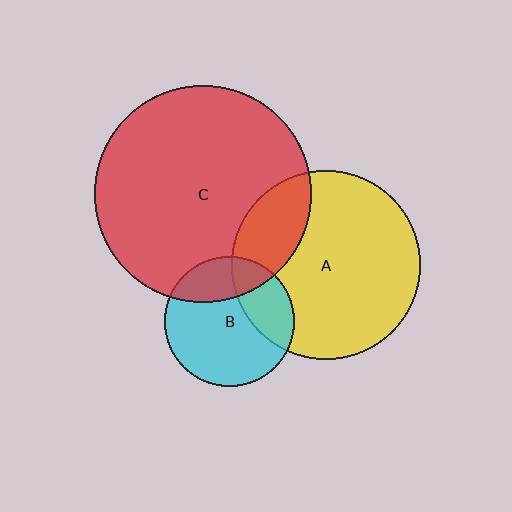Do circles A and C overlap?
Yes.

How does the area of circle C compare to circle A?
Approximately 1.3 times.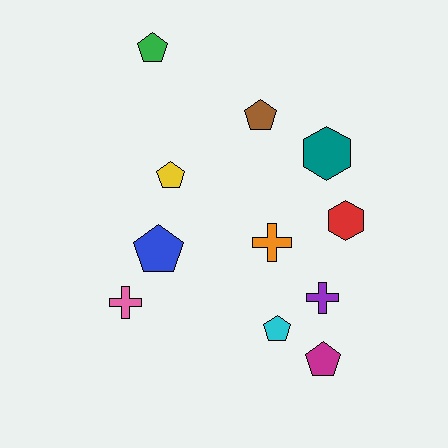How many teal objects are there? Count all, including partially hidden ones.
There is 1 teal object.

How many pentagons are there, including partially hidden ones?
There are 6 pentagons.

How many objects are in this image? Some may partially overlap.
There are 11 objects.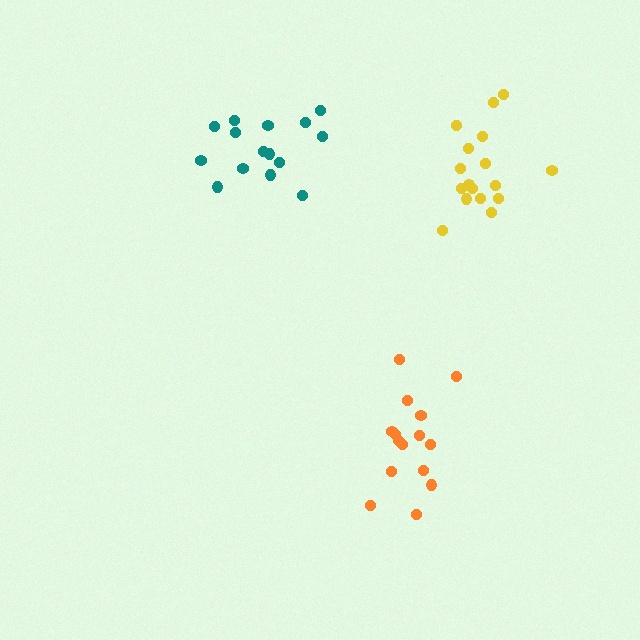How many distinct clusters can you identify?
There are 3 distinct clusters.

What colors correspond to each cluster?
The clusters are colored: teal, orange, yellow.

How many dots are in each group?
Group 1: 15 dots, Group 2: 15 dots, Group 3: 17 dots (47 total).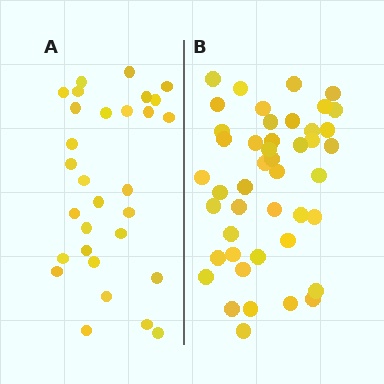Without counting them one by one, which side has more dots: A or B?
Region B (the right region) has more dots.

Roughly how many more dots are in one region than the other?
Region B has approximately 15 more dots than region A.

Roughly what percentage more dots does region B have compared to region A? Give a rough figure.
About 50% more.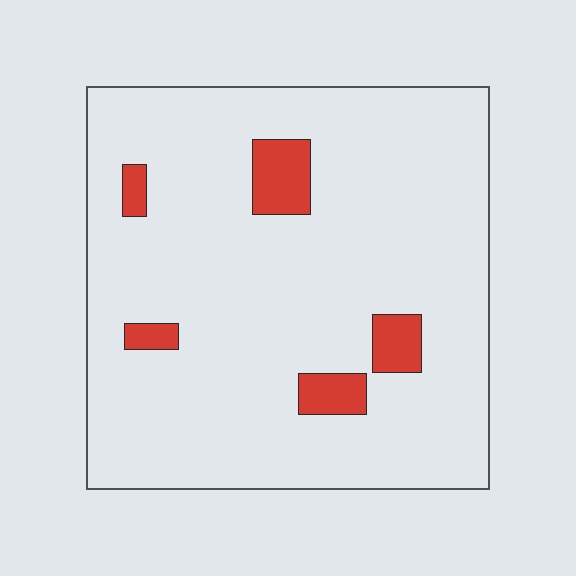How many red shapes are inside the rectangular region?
5.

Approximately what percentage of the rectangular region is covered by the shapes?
Approximately 10%.